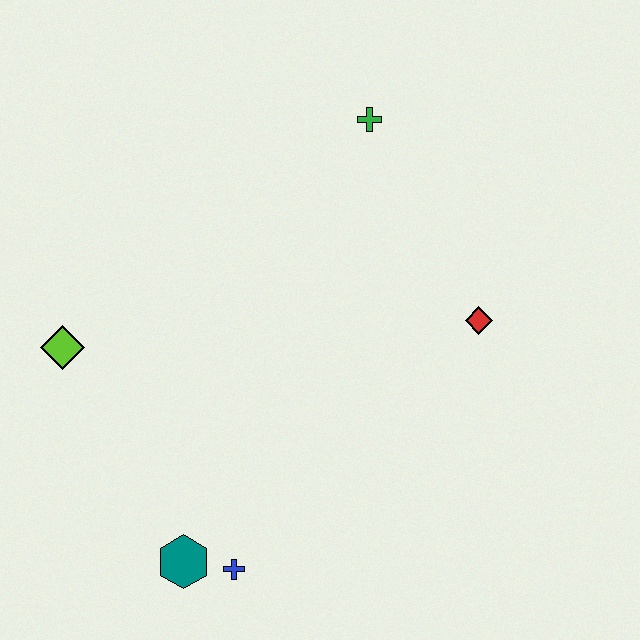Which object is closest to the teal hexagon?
The blue cross is closest to the teal hexagon.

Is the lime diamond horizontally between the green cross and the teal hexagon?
No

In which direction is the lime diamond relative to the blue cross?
The lime diamond is above the blue cross.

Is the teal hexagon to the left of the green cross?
Yes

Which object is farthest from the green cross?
The teal hexagon is farthest from the green cross.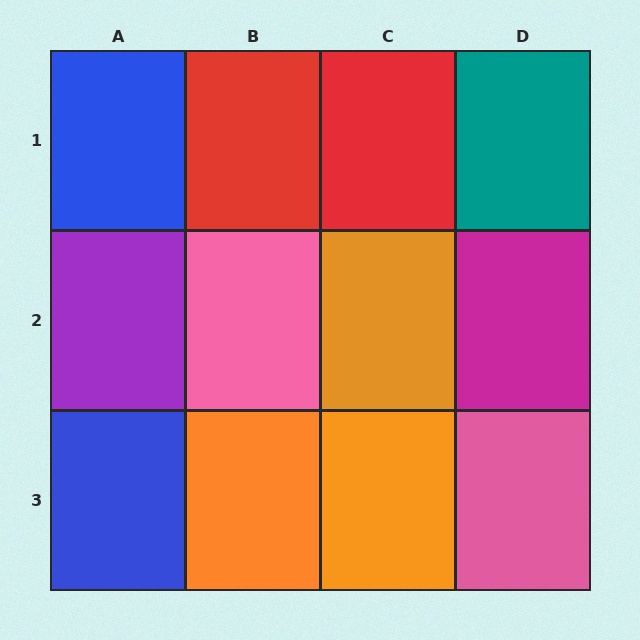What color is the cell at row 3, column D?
Pink.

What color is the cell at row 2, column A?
Purple.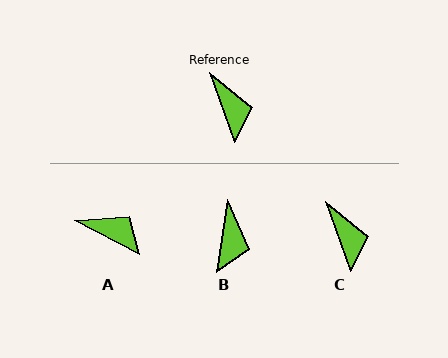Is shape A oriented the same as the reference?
No, it is off by about 43 degrees.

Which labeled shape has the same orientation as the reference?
C.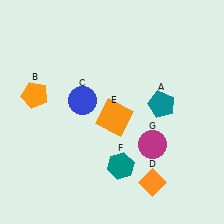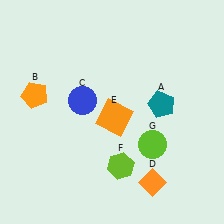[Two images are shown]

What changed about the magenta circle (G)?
In Image 1, G is magenta. In Image 2, it changed to lime.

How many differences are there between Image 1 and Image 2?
There are 2 differences between the two images.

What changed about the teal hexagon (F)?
In Image 1, F is teal. In Image 2, it changed to lime.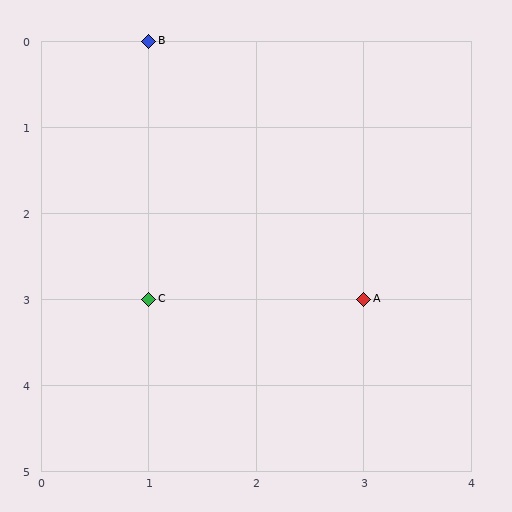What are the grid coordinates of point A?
Point A is at grid coordinates (3, 3).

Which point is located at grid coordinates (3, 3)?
Point A is at (3, 3).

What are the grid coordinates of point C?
Point C is at grid coordinates (1, 3).